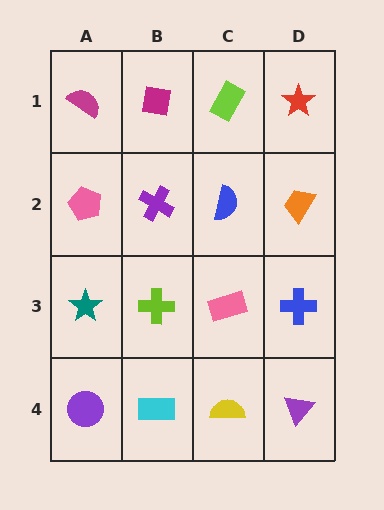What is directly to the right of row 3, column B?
A pink rectangle.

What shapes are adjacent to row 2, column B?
A magenta square (row 1, column B), a lime cross (row 3, column B), a pink pentagon (row 2, column A), a blue semicircle (row 2, column C).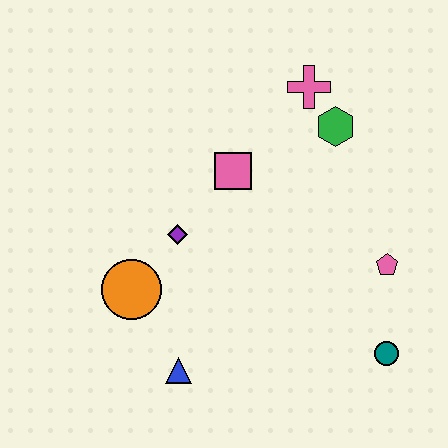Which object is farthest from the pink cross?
The blue triangle is farthest from the pink cross.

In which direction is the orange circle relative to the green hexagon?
The orange circle is to the left of the green hexagon.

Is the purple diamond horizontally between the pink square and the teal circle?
No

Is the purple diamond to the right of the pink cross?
No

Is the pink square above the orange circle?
Yes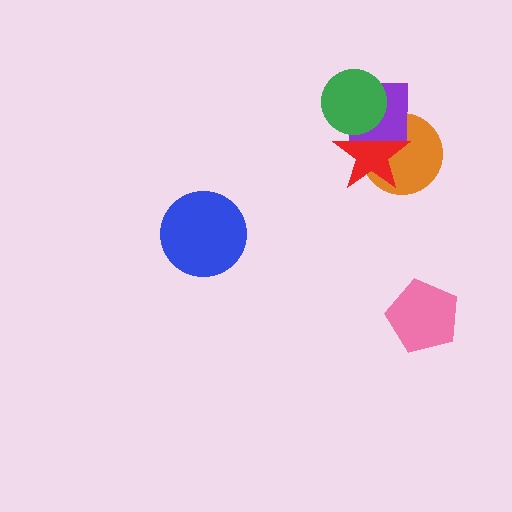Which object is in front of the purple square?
The green circle is in front of the purple square.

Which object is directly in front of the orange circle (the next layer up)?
The red star is directly in front of the orange circle.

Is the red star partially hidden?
Yes, it is partially covered by another shape.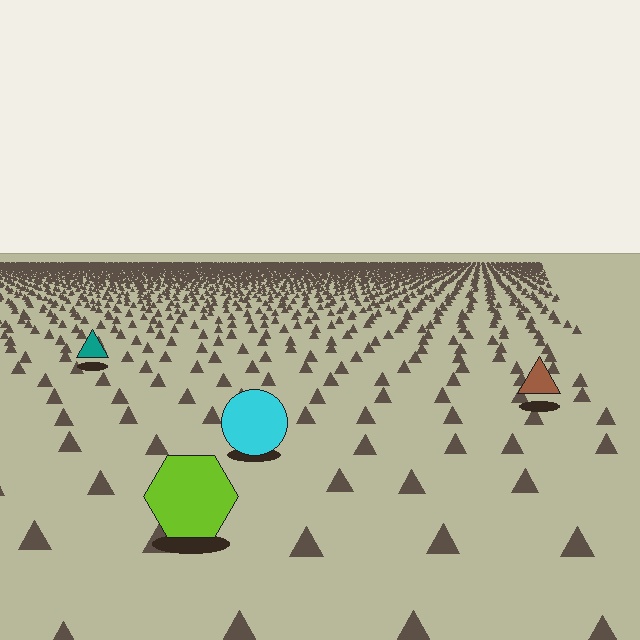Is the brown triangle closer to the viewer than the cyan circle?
No. The cyan circle is closer — you can tell from the texture gradient: the ground texture is coarser near it.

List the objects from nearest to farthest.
From nearest to farthest: the lime hexagon, the cyan circle, the brown triangle, the teal triangle.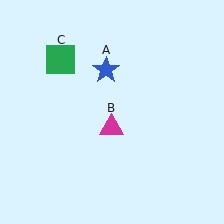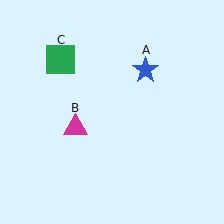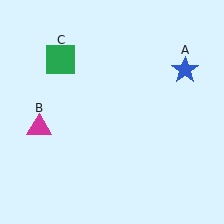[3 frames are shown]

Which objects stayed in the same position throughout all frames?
Green square (object C) remained stationary.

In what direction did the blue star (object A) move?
The blue star (object A) moved right.